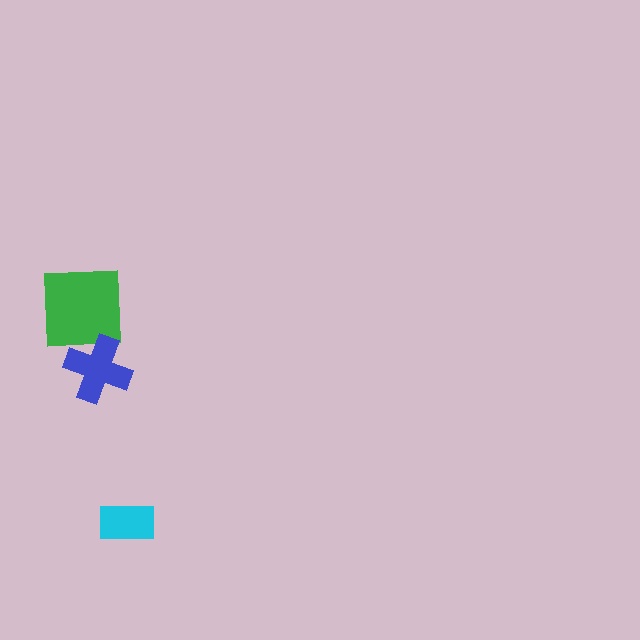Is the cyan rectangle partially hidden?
No, no other shape covers it.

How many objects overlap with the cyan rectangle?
0 objects overlap with the cyan rectangle.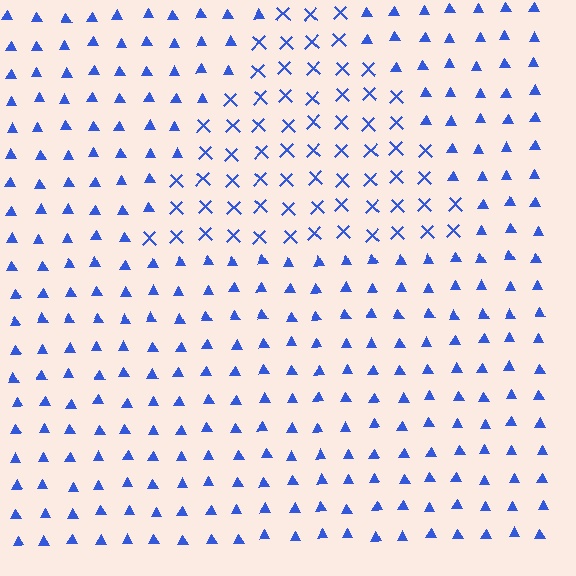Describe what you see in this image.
The image is filled with small blue elements arranged in a uniform grid. A triangle-shaped region contains X marks, while the surrounding area contains triangles. The boundary is defined purely by the change in element shape.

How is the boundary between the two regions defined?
The boundary is defined by a change in element shape: X marks inside vs. triangles outside. All elements share the same color and spacing.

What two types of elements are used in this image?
The image uses X marks inside the triangle region and triangles outside it.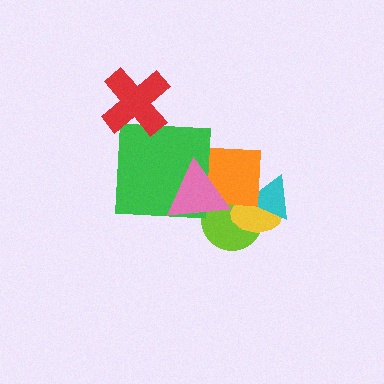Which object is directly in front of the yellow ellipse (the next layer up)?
The cyan triangle is directly in front of the yellow ellipse.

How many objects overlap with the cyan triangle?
3 objects overlap with the cyan triangle.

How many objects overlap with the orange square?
4 objects overlap with the orange square.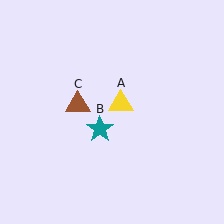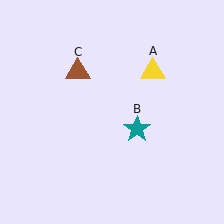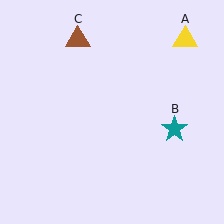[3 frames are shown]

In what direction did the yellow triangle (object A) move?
The yellow triangle (object A) moved up and to the right.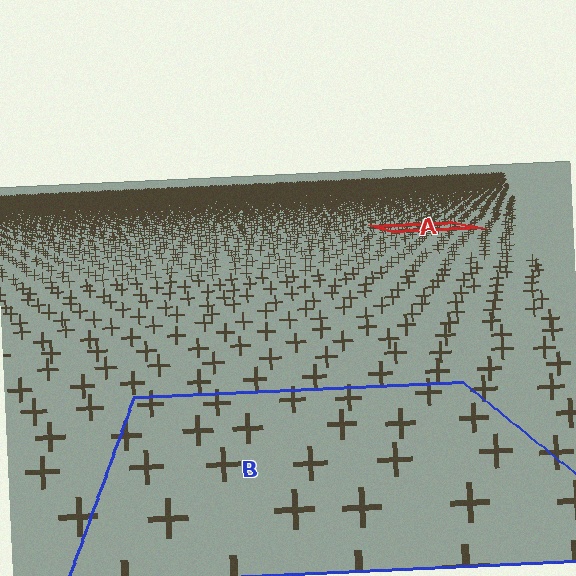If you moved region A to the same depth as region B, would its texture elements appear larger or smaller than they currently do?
They would appear larger. At a closer depth, the same texture elements are projected at a bigger on-screen size.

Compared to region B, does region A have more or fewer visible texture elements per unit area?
Region A has more texture elements per unit area — they are packed more densely because it is farther away.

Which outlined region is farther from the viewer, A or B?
Region A is farther from the viewer — the texture elements inside it appear smaller and more densely packed.